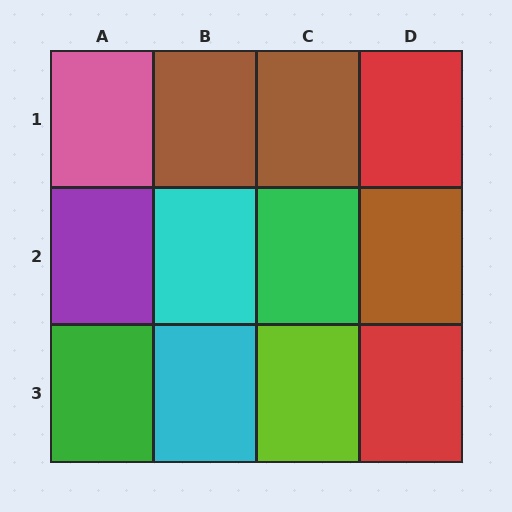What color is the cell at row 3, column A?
Green.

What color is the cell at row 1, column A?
Pink.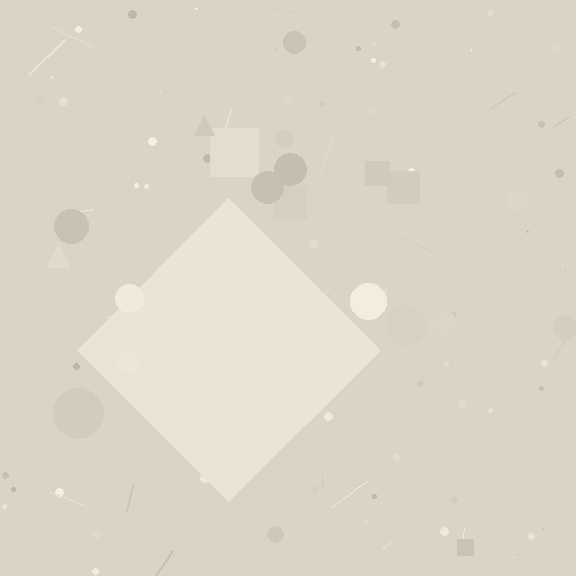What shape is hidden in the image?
A diamond is hidden in the image.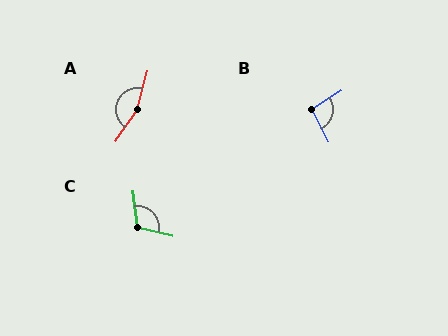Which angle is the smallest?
B, at approximately 96 degrees.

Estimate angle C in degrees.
Approximately 110 degrees.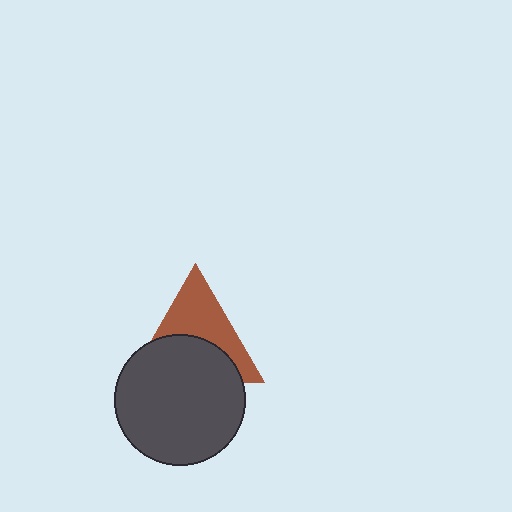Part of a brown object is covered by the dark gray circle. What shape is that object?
It is a triangle.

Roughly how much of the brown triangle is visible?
About half of it is visible (roughly 50%).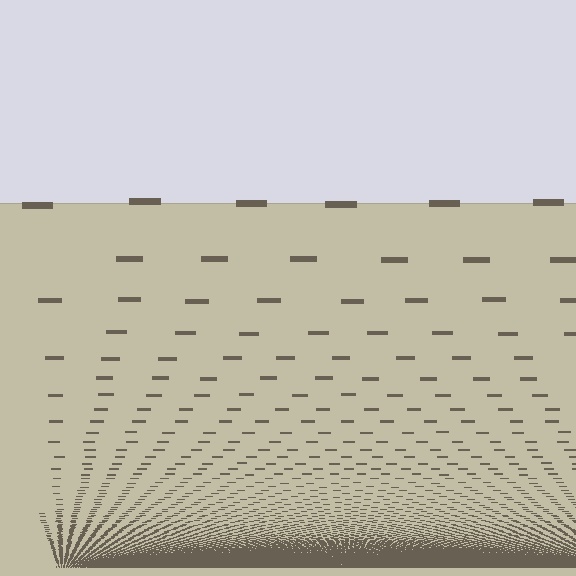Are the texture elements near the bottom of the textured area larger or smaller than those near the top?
Smaller. The gradient is inverted — elements near the bottom are smaller and denser.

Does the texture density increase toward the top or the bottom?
Density increases toward the bottom.